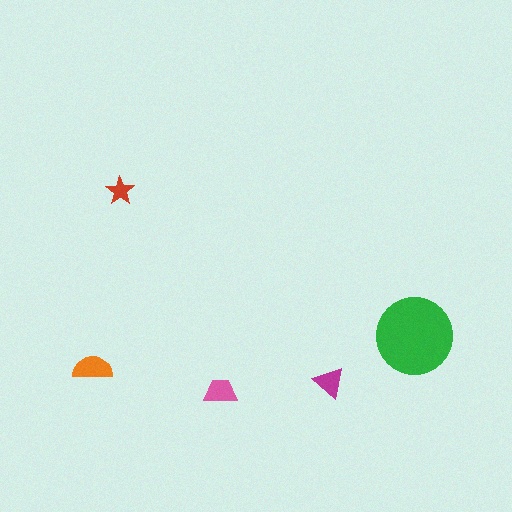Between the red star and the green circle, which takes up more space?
The green circle.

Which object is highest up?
The red star is topmost.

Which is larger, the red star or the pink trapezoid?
The pink trapezoid.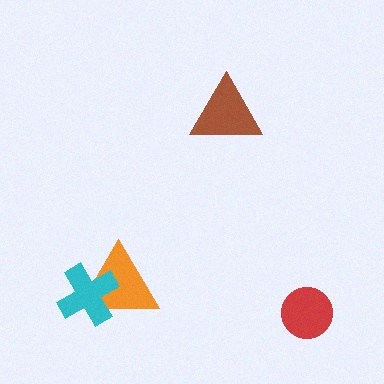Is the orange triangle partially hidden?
Yes, it is partially covered by another shape.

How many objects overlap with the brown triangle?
0 objects overlap with the brown triangle.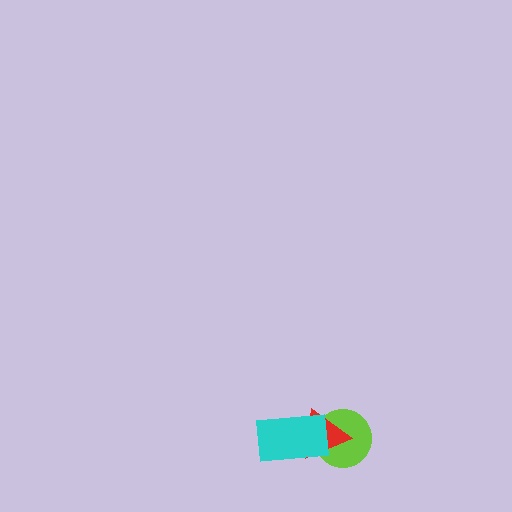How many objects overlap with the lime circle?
2 objects overlap with the lime circle.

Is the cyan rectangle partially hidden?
No, no other shape covers it.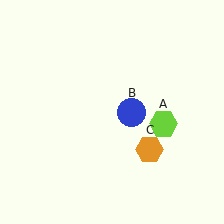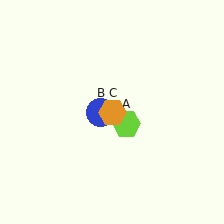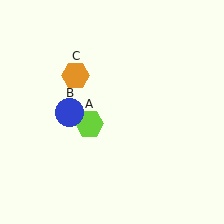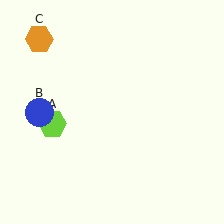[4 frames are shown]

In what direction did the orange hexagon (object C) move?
The orange hexagon (object C) moved up and to the left.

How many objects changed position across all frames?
3 objects changed position: lime hexagon (object A), blue circle (object B), orange hexagon (object C).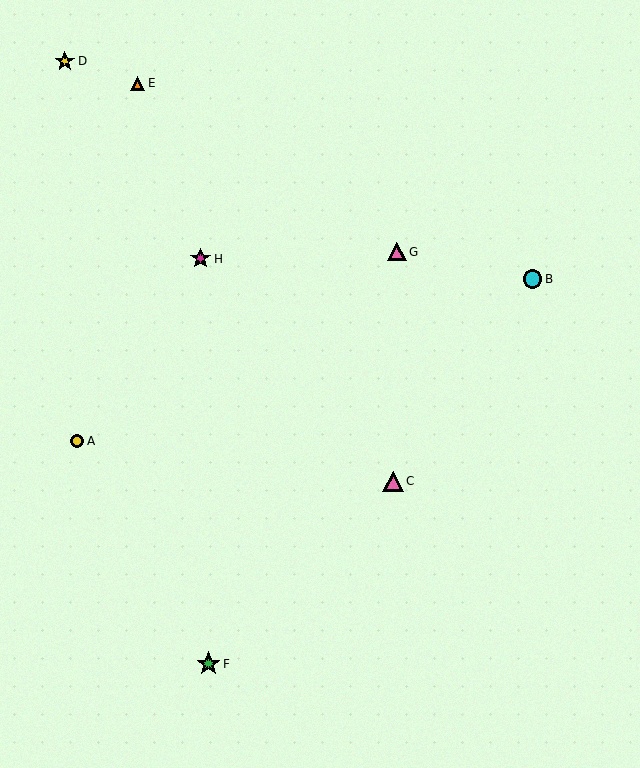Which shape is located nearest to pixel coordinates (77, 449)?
The yellow circle (labeled A) at (77, 441) is nearest to that location.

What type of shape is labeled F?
Shape F is a green star.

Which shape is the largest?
The green star (labeled F) is the largest.